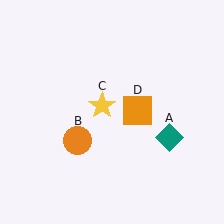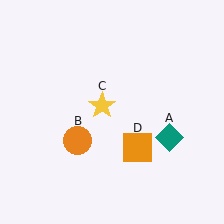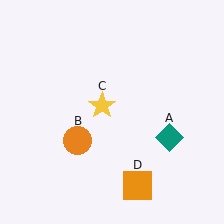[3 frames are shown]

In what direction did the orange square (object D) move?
The orange square (object D) moved down.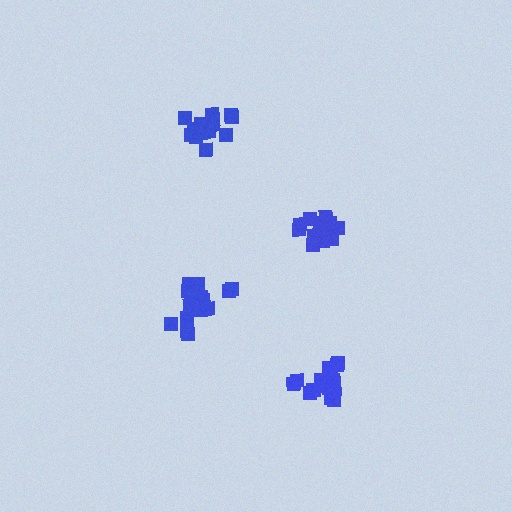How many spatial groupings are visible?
There are 4 spatial groupings.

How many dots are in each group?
Group 1: 19 dots, Group 2: 18 dots, Group 3: 17 dots, Group 4: 16 dots (70 total).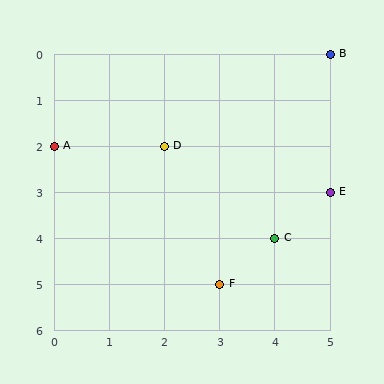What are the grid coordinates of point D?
Point D is at grid coordinates (2, 2).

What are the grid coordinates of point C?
Point C is at grid coordinates (4, 4).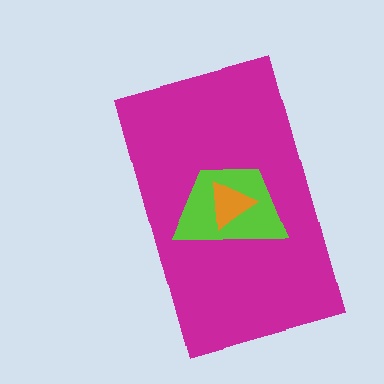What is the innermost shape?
The orange triangle.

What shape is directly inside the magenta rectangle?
The lime trapezoid.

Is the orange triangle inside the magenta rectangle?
Yes.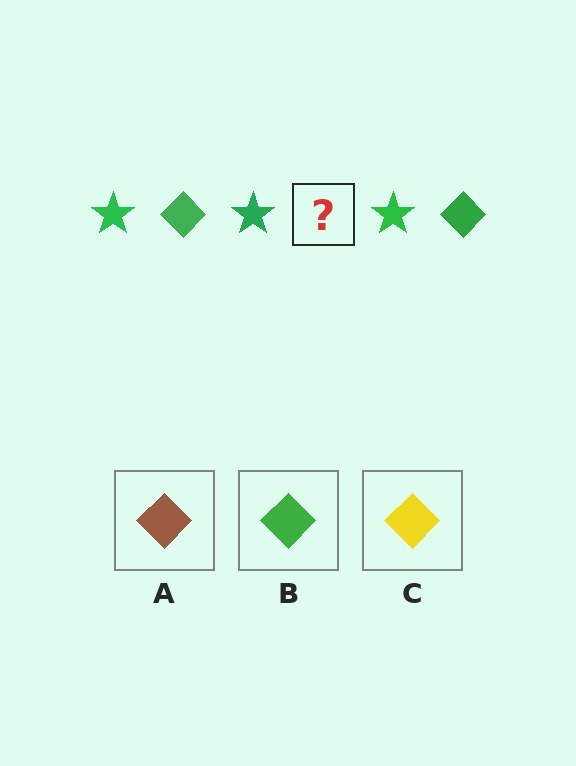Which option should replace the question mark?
Option B.